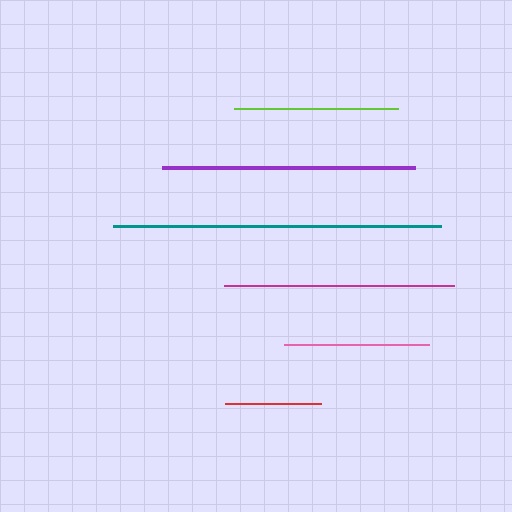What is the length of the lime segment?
The lime segment is approximately 164 pixels long.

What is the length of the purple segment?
The purple segment is approximately 253 pixels long.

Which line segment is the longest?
The teal line is the longest at approximately 328 pixels.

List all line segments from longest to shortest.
From longest to shortest: teal, purple, magenta, lime, pink, red.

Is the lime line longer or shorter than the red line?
The lime line is longer than the red line.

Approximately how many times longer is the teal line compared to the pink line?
The teal line is approximately 2.3 times the length of the pink line.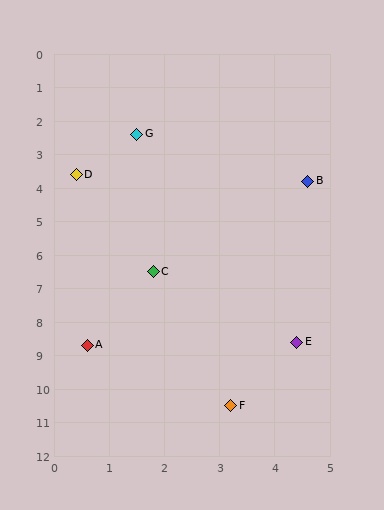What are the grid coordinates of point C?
Point C is at approximately (1.8, 6.5).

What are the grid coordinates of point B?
Point B is at approximately (4.6, 3.8).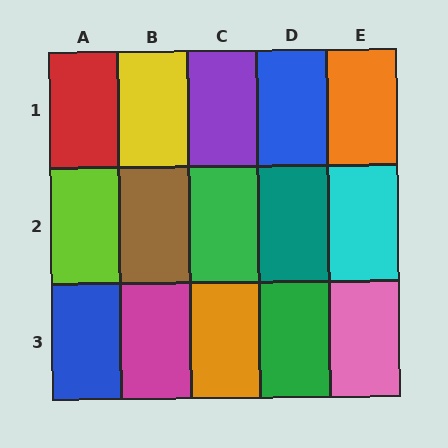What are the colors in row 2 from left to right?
Lime, brown, green, teal, cyan.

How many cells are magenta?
1 cell is magenta.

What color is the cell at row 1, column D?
Blue.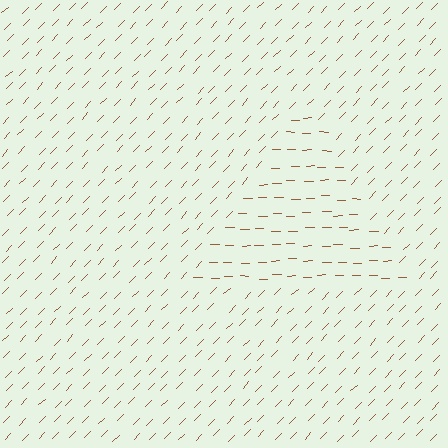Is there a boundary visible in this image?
Yes, there is a texture boundary formed by a change in line orientation.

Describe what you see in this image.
The image is filled with small brown line segments. A triangle region in the image has lines oriented differently from the surrounding lines, creating a visible texture boundary.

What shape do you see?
I see a triangle.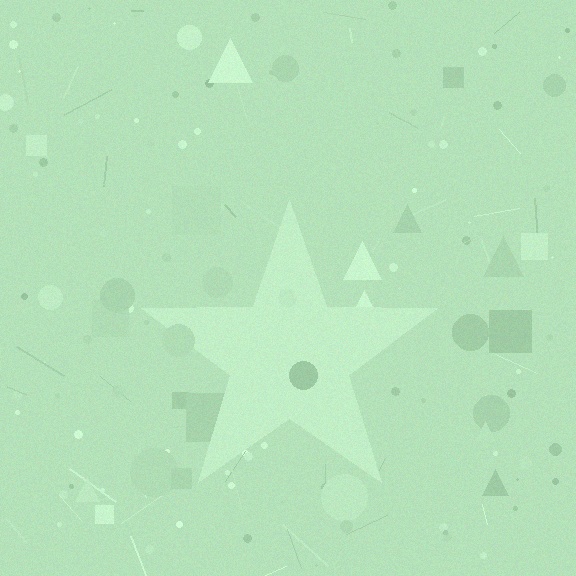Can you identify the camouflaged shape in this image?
The camouflaged shape is a star.